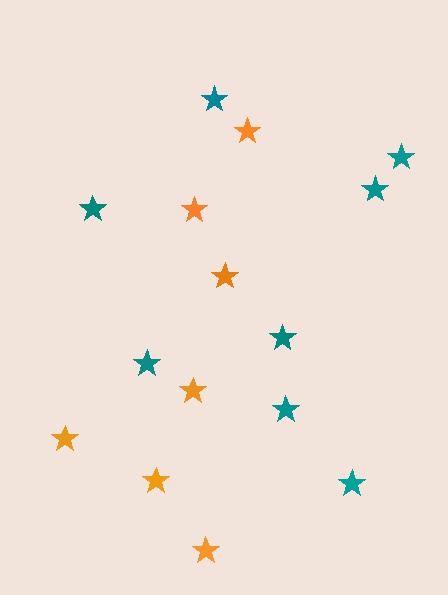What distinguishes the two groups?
There are 2 groups: one group of orange stars (7) and one group of teal stars (8).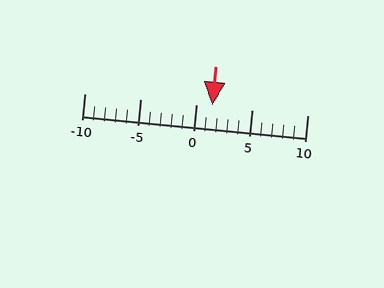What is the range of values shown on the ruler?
The ruler shows values from -10 to 10.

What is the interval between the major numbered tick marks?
The major tick marks are spaced 5 units apart.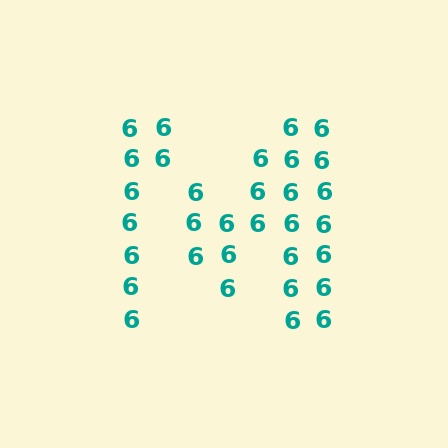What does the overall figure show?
The overall figure shows the letter M.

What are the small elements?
The small elements are digit 6's.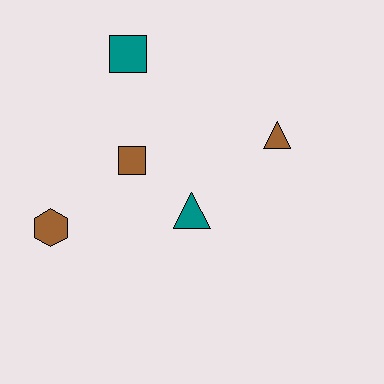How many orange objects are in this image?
There are no orange objects.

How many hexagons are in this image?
There is 1 hexagon.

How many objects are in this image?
There are 5 objects.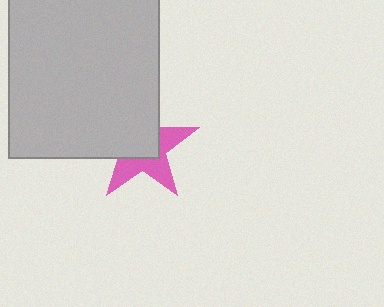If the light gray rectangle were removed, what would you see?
You would see the complete pink star.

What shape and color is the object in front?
The object in front is a light gray rectangle.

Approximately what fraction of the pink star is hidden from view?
Roughly 55% of the pink star is hidden behind the light gray rectangle.